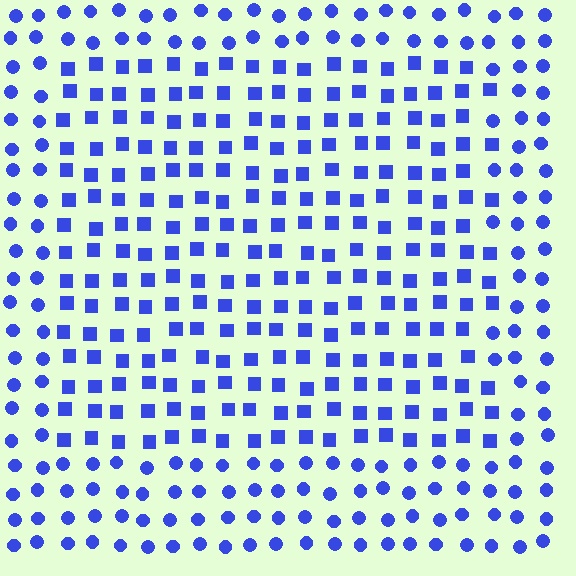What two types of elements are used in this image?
The image uses squares inside the rectangle region and circles outside it.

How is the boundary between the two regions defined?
The boundary is defined by a change in element shape: squares inside vs. circles outside. All elements share the same color and spacing.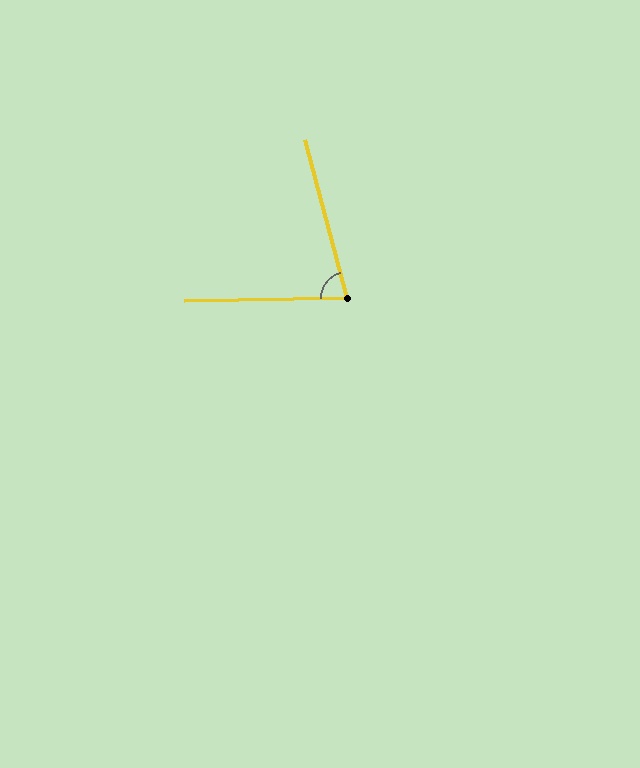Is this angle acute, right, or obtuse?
It is acute.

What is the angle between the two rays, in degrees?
Approximately 76 degrees.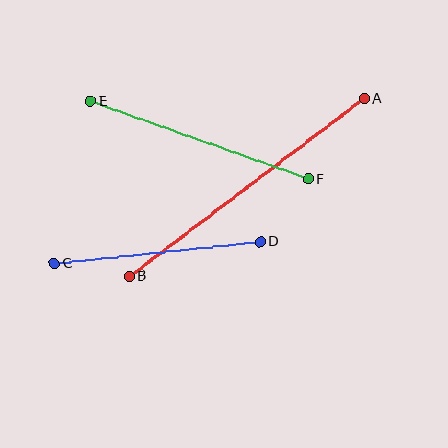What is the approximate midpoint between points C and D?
The midpoint is at approximately (157, 253) pixels.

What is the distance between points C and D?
The distance is approximately 207 pixels.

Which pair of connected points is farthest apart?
Points A and B are farthest apart.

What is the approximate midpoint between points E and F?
The midpoint is at approximately (199, 140) pixels.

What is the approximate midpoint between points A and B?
The midpoint is at approximately (247, 188) pixels.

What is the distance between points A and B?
The distance is approximately 294 pixels.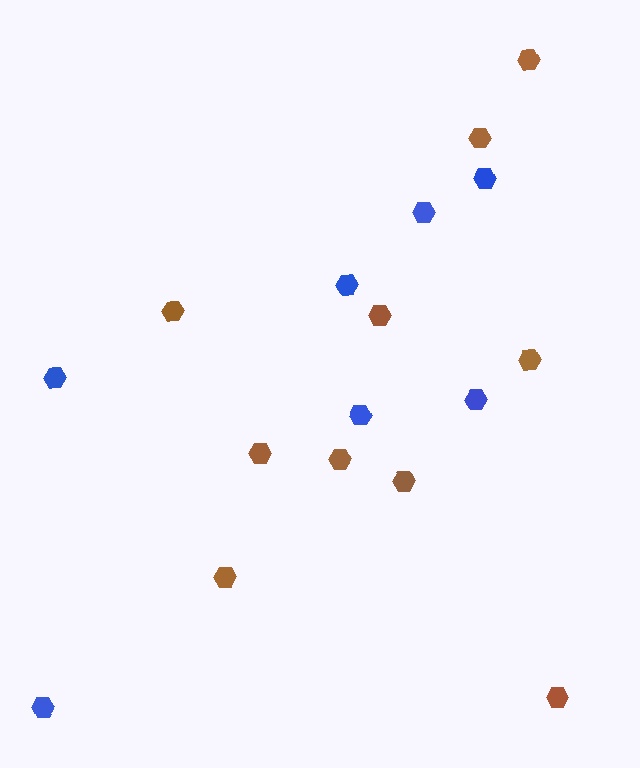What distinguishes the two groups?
There are 2 groups: one group of brown hexagons (10) and one group of blue hexagons (7).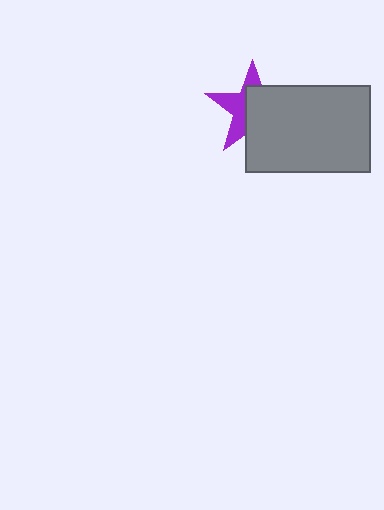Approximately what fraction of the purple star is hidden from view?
Roughly 57% of the purple star is hidden behind the gray rectangle.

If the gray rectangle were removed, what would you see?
You would see the complete purple star.